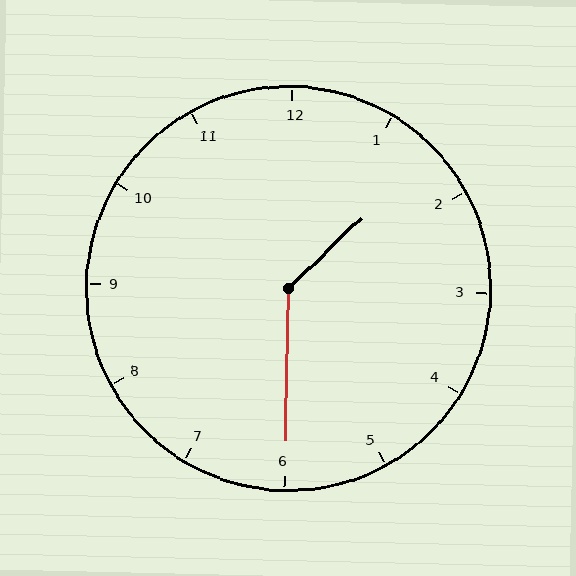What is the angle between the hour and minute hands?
Approximately 135 degrees.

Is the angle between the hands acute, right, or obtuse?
It is obtuse.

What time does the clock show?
1:30.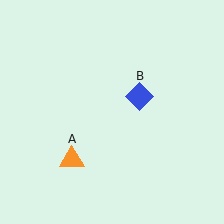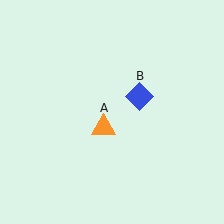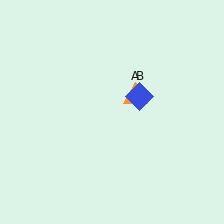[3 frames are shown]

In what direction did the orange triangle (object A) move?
The orange triangle (object A) moved up and to the right.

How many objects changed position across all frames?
1 object changed position: orange triangle (object A).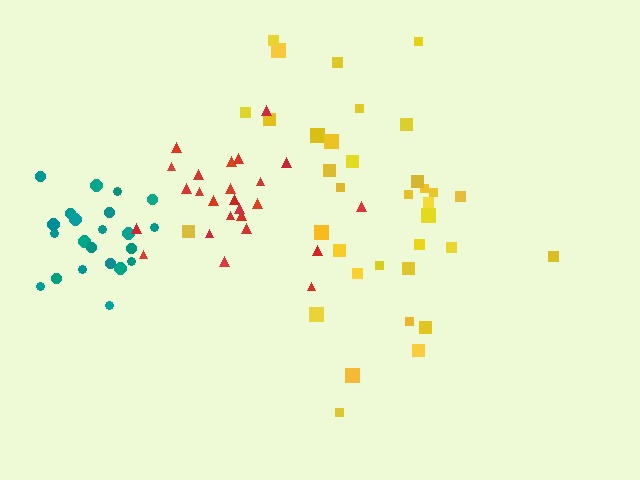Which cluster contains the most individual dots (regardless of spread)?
Yellow (35).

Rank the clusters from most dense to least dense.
teal, red, yellow.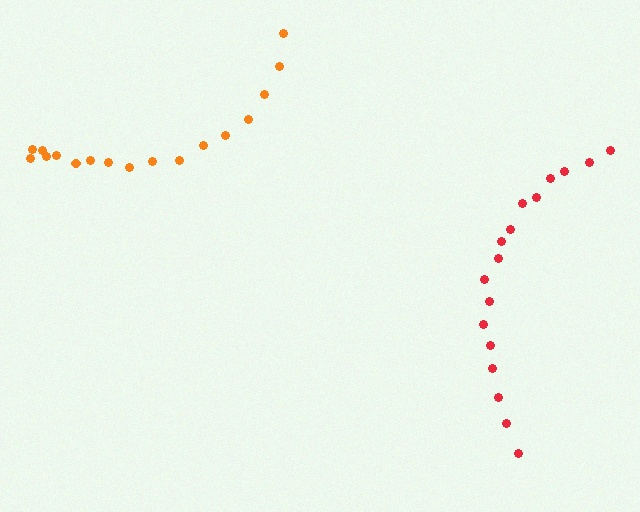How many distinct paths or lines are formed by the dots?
There are 2 distinct paths.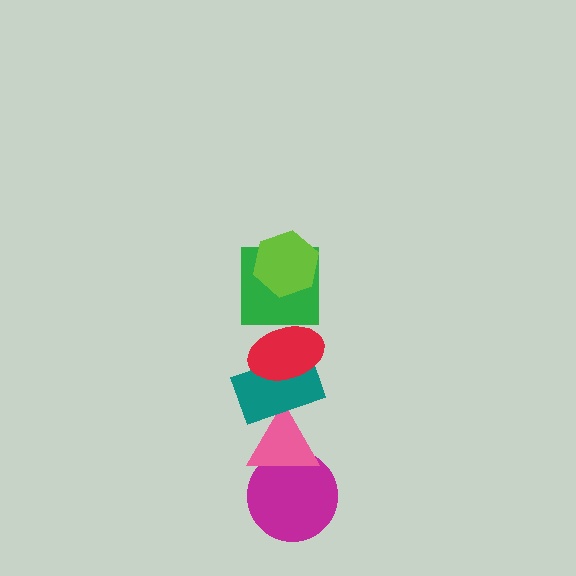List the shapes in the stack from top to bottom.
From top to bottom: the lime hexagon, the green square, the red ellipse, the teal rectangle, the pink triangle, the magenta circle.